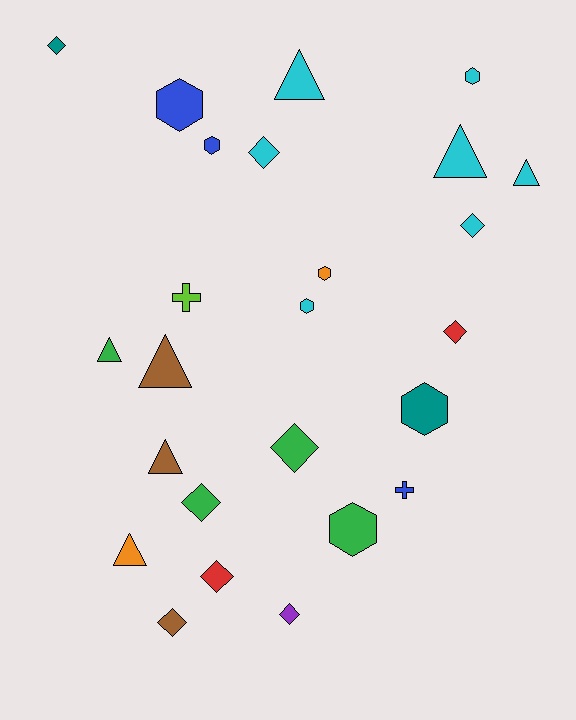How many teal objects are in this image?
There are 2 teal objects.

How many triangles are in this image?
There are 7 triangles.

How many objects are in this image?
There are 25 objects.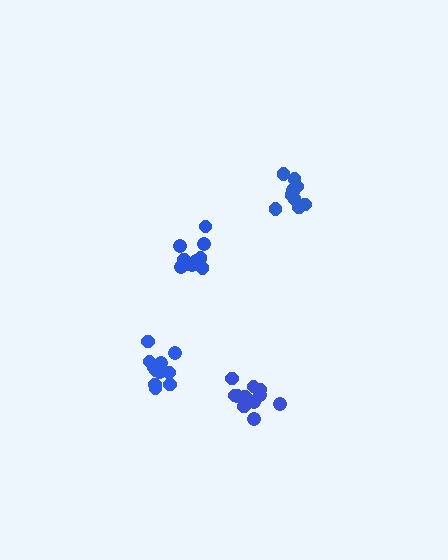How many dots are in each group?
Group 1: 11 dots, Group 2: 10 dots, Group 3: 11 dots, Group 4: 12 dots (44 total).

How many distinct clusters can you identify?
There are 4 distinct clusters.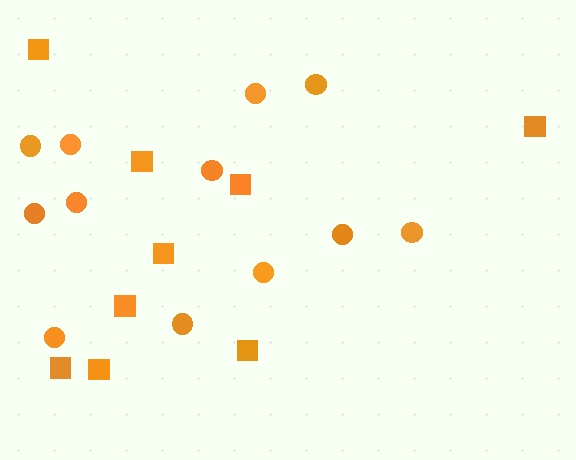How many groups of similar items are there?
There are 2 groups: one group of squares (9) and one group of circles (12).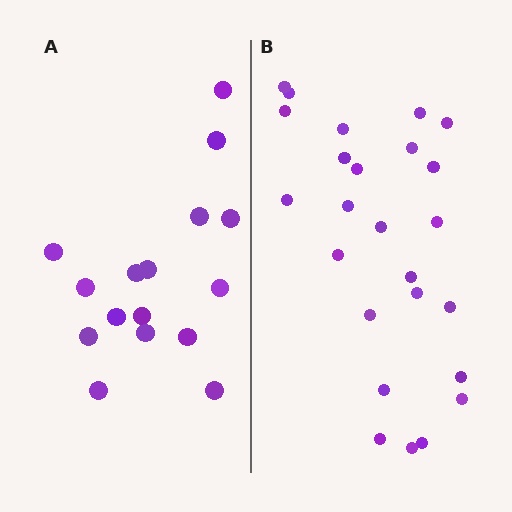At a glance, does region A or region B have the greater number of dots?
Region B (the right region) has more dots.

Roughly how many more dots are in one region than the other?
Region B has roughly 8 or so more dots than region A.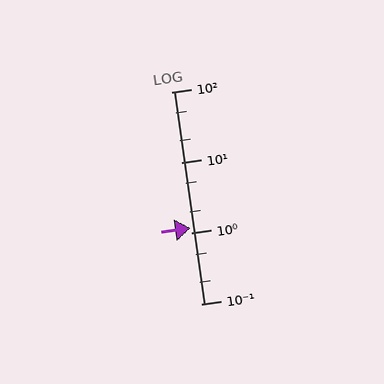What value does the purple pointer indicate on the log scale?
The pointer indicates approximately 1.2.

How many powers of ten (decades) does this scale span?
The scale spans 3 decades, from 0.1 to 100.